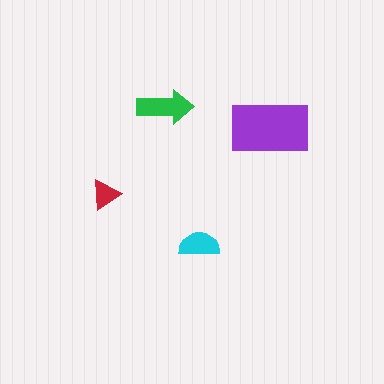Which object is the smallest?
The red triangle.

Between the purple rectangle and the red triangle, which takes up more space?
The purple rectangle.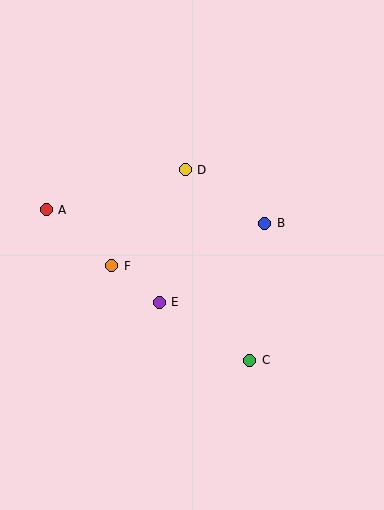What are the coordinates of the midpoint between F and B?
The midpoint between F and B is at (188, 245).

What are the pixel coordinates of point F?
Point F is at (112, 266).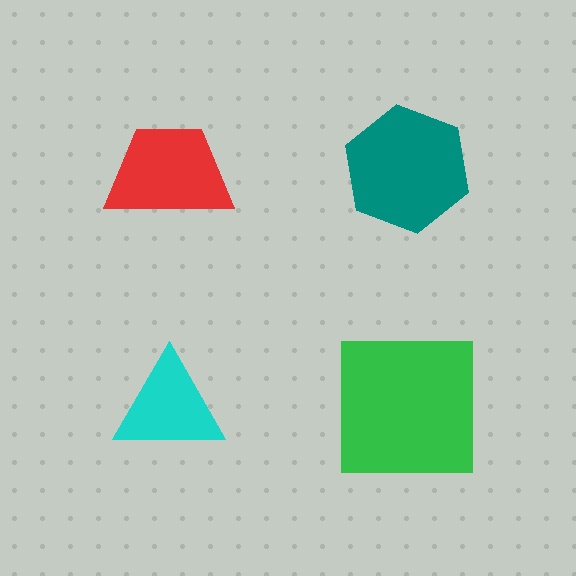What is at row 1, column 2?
A teal hexagon.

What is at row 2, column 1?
A cyan triangle.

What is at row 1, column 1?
A red trapezoid.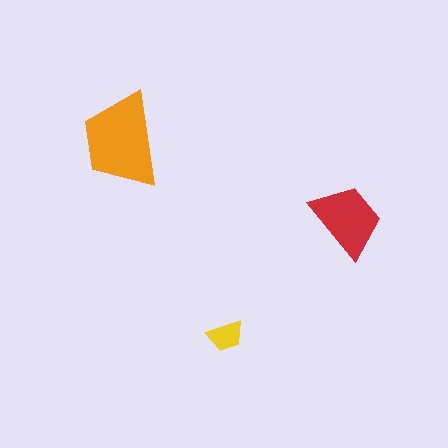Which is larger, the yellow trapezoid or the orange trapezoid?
The orange one.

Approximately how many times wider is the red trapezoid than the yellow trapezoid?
About 2 times wider.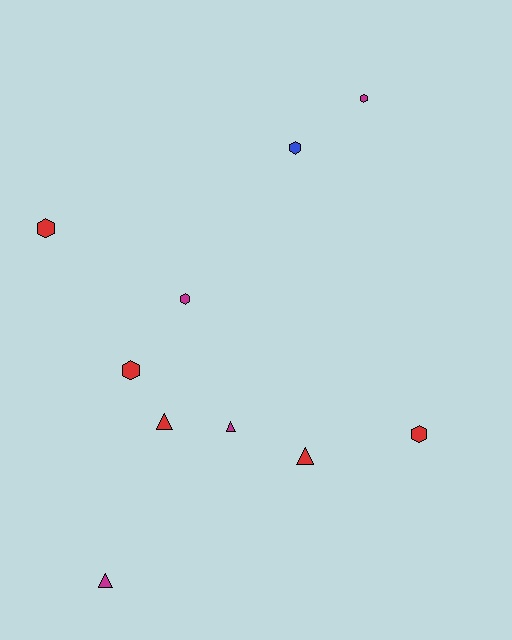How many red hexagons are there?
There are 3 red hexagons.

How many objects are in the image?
There are 10 objects.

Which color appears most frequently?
Red, with 5 objects.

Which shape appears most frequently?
Hexagon, with 6 objects.